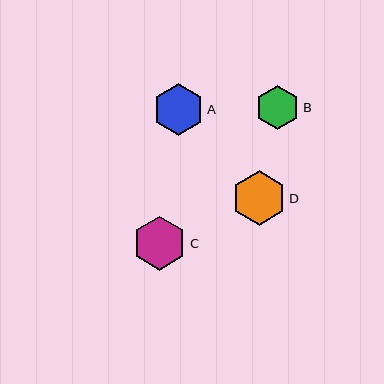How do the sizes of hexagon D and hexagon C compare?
Hexagon D and hexagon C are approximately the same size.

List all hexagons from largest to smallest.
From largest to smallest: D, C, A, B.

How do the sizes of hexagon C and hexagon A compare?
Hexagon C and hexagon A are approximately the same size.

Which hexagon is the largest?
Hexagon D is the largest with a size of approximately 55 pixels.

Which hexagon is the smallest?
Hexagon B is the smallest with a size of approximately 44 pixels.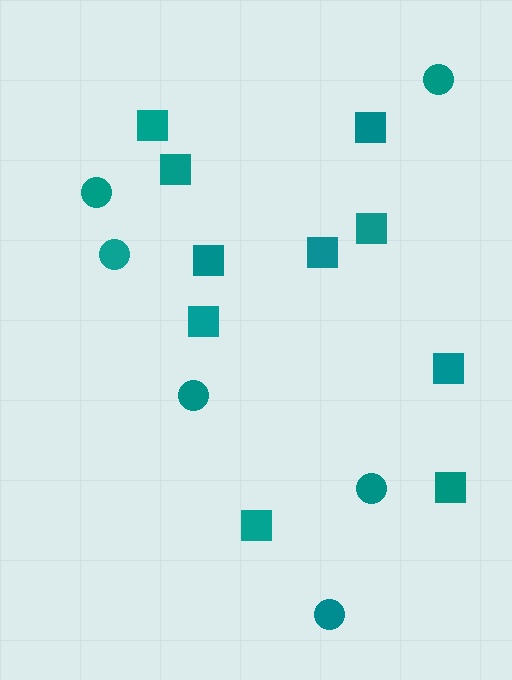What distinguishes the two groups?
There are 2 groups: one group of circles (6) and one group of squares (10).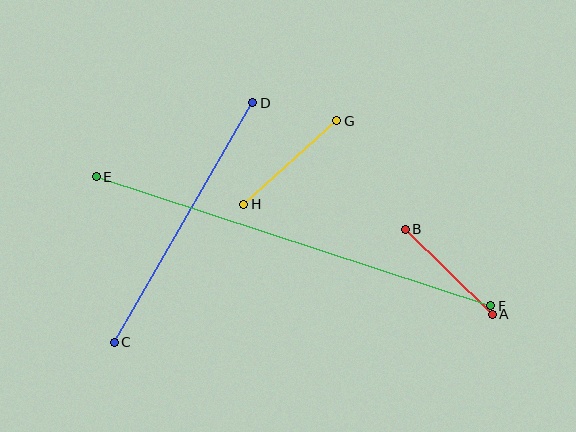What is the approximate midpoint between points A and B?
The midpoint is at approximately (449, 272) pixels.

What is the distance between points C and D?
The distance is approximately 277 pixels.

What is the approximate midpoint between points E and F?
The midpoint is at approximately (293, 241) pixels.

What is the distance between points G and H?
The distance is approximately 125 pixels.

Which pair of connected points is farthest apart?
Points E and F are farthest apart.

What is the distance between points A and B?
The distance is approximately 121 pixels.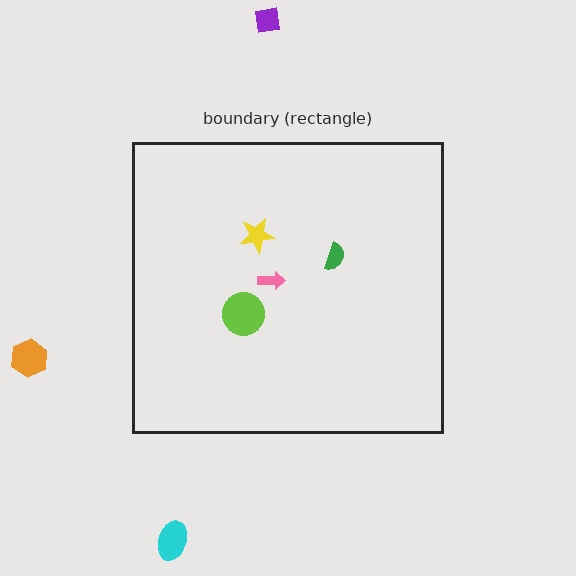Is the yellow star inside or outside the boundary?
Inside.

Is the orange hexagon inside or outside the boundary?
Outside.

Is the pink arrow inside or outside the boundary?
Inside.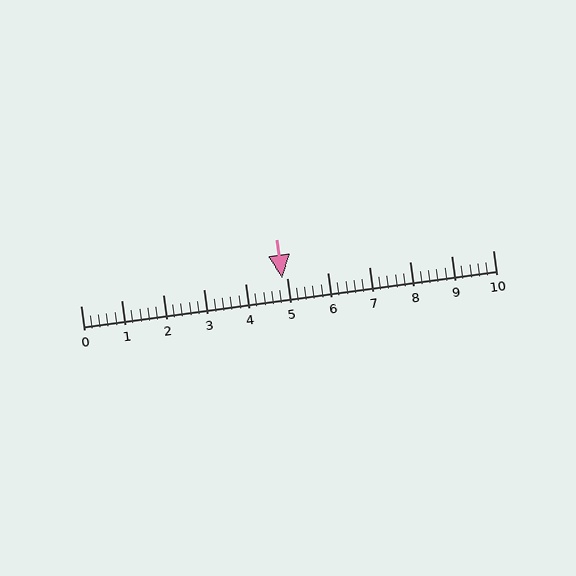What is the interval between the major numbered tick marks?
The major tick marks are spaced 1 units apart.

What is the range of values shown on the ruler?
The ruler shows values from 0 to 10.